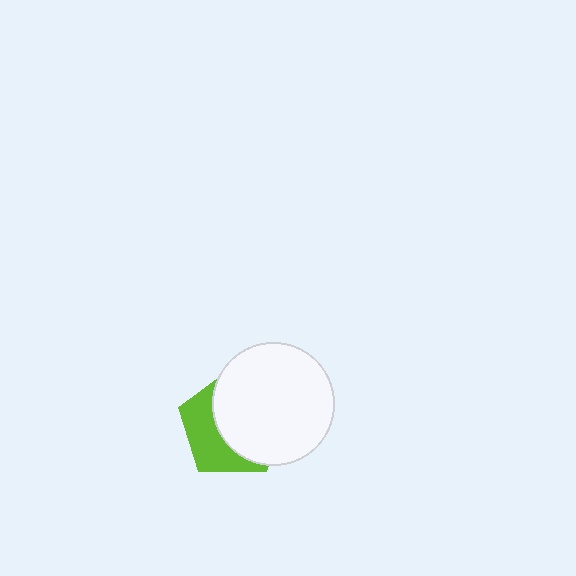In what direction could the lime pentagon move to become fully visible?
The lime pentagon could move left. That would shift it out from behind the white circle entirely.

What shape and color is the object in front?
The object in front is a white circle.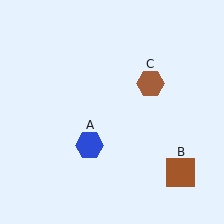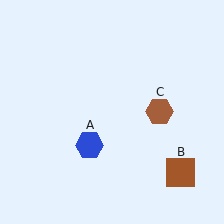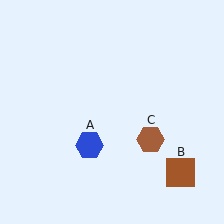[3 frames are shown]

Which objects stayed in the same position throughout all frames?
Blue hexagon (object A) and brown square (object B) remained stationary.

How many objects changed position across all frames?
1 object changed position: brown hexagon (object C).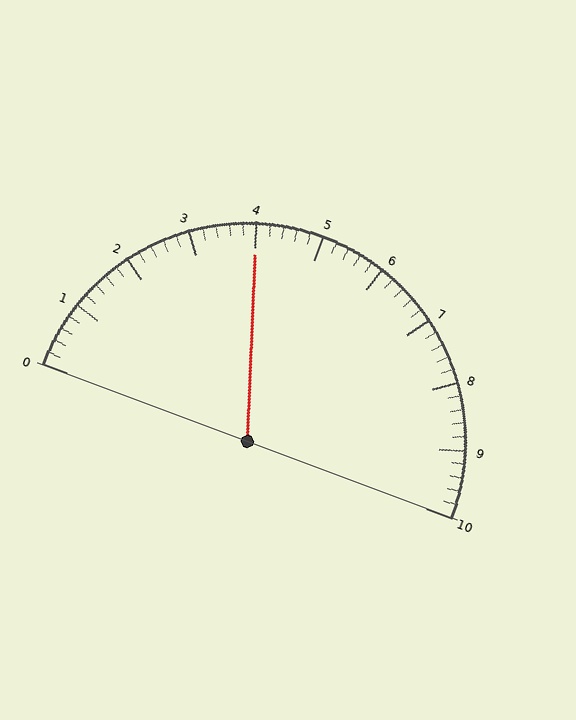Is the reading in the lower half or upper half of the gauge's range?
The reading is in the lower half of the range (0 to 10).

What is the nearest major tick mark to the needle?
The nearest major tick mark is 4.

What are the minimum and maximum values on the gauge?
The gauge ranges from 0 to 10.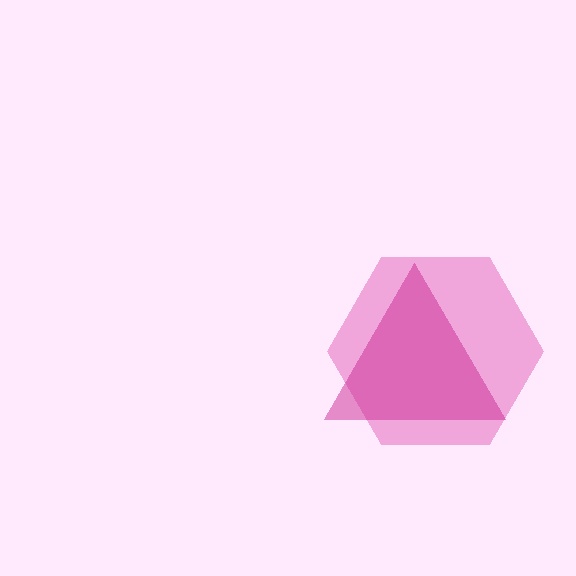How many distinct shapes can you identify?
There are 2 distinct shapes: a pink hexagon, a magenta triangle.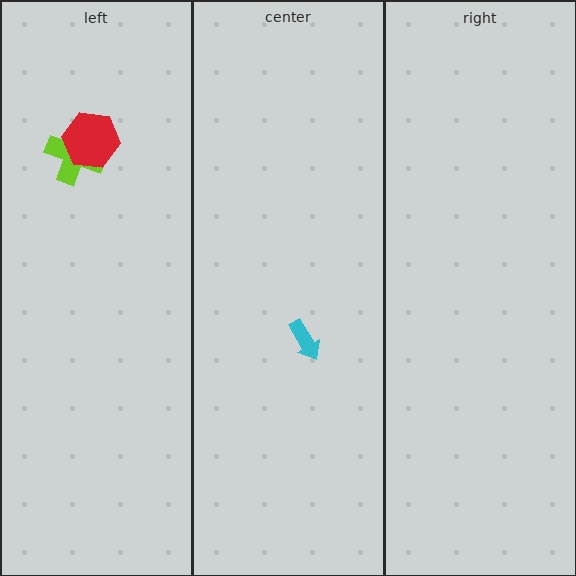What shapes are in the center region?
The cyan arrow.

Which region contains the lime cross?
The left region.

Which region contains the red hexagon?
The left region.